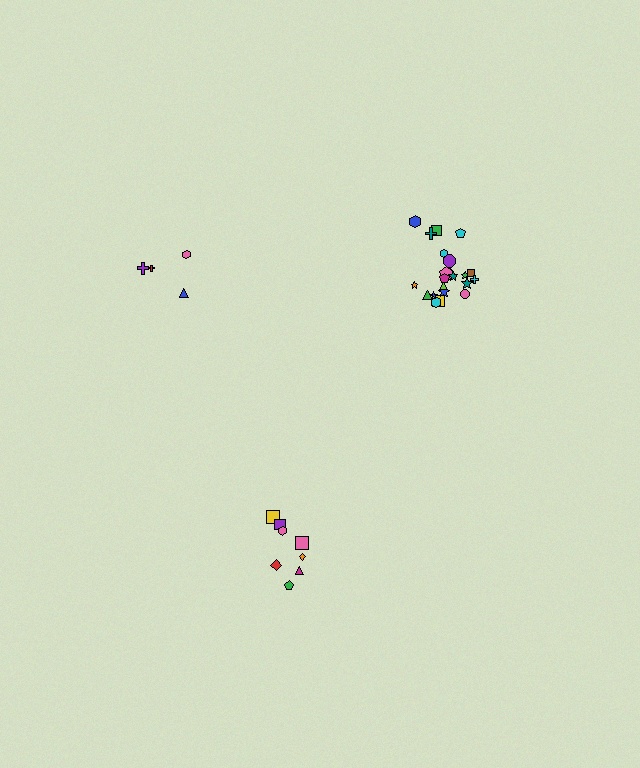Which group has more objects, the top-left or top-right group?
The top-right group.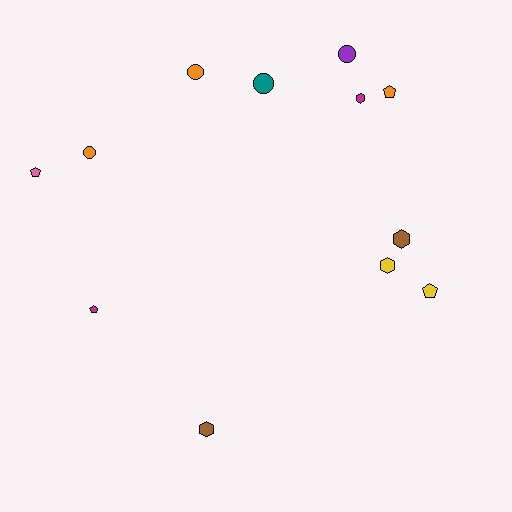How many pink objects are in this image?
There is 1 pink object.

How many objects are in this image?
There are 12 objects.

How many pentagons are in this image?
There are 4 pentagons.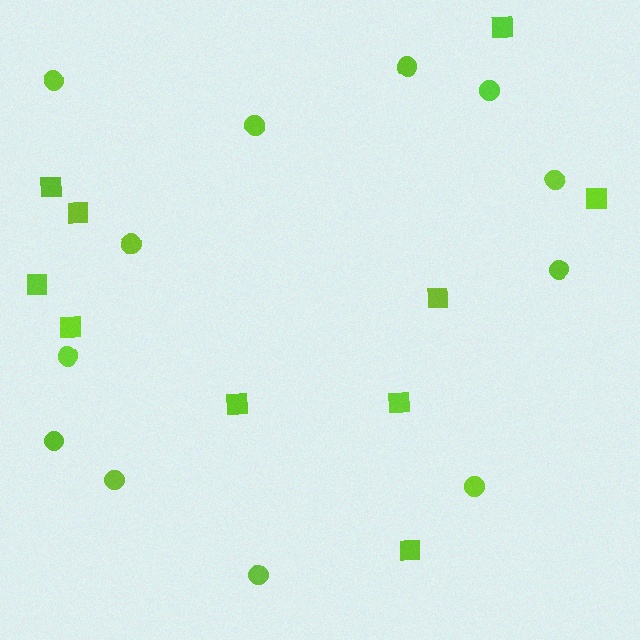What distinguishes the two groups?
There are 2 groups: one group of squares (10) and one group of circles (12).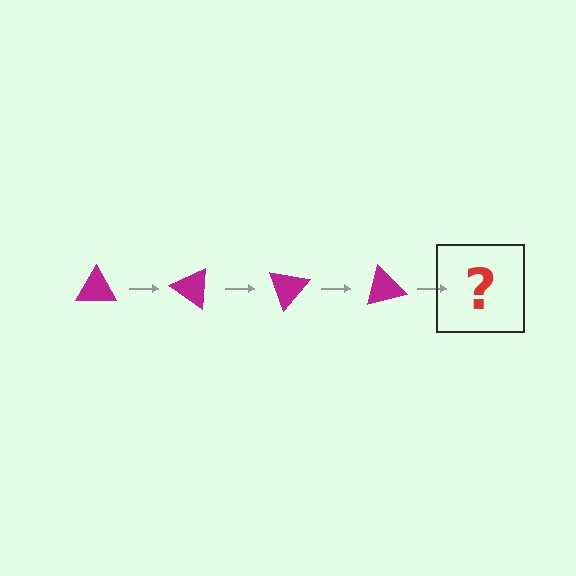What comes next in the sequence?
The next element should be a magenta triangle rotated 140 degrees.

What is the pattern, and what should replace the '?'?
The pattern is that the triangle rotates 35 degrees each step. The '?' should be a magenta triangle rotated 140 degrees.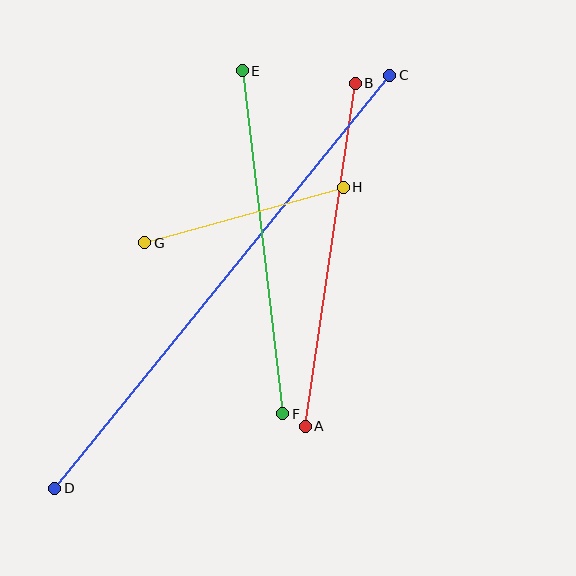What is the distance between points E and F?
The distance is approximately 345 pixels.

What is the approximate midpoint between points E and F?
The midpoint is at approximately (263, 242) pixels.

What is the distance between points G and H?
The distance is approximately 207 pixels.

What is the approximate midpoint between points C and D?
The midpoint is at approximately (222, 282) pixels.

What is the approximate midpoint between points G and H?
The midpoint is at approximately (244, 215) pixels.